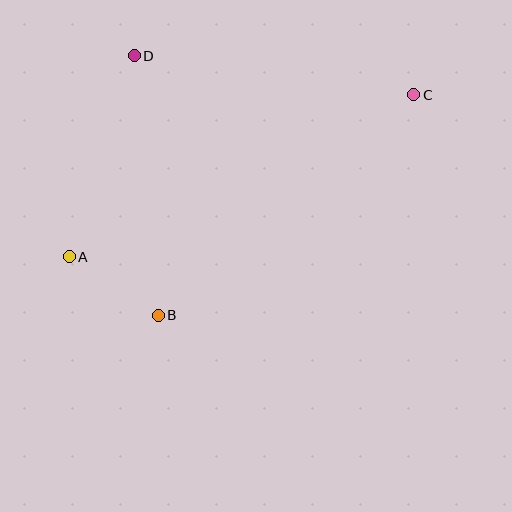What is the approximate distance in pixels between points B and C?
The distance between B and C is approximately 337 pixels.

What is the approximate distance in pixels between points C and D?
The distance between C and D is approximately 282 pixels.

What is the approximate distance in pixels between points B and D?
The distance between B and D is approximately 261 pixels.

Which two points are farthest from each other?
Points A and C are farthest from each other.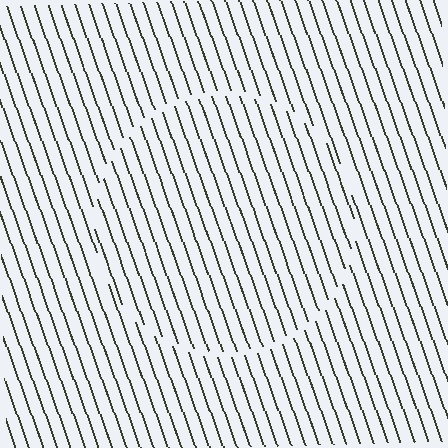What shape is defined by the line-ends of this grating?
An illusory circle. The interior of the shape contains the same grating, shifted by half a period — the contour is defined by the phase discontinuity where line-ends from the inner and outer gratings abut.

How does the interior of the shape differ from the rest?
The interior of the shape contains the same grating, shifted by half a period — the contour is defined by the phase discontinuity where line-ends from the inner and outer gratings abut.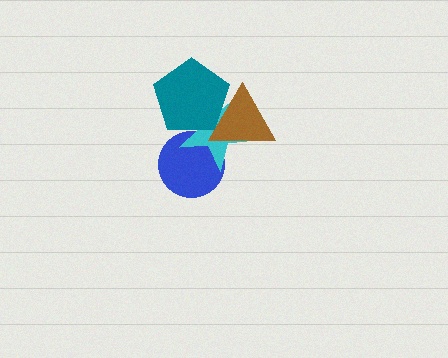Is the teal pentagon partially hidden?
No, no other shape covers it.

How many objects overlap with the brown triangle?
2 objects overlap with the brown triangle.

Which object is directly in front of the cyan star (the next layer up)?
The brown triangle is directly in front of the cyan star.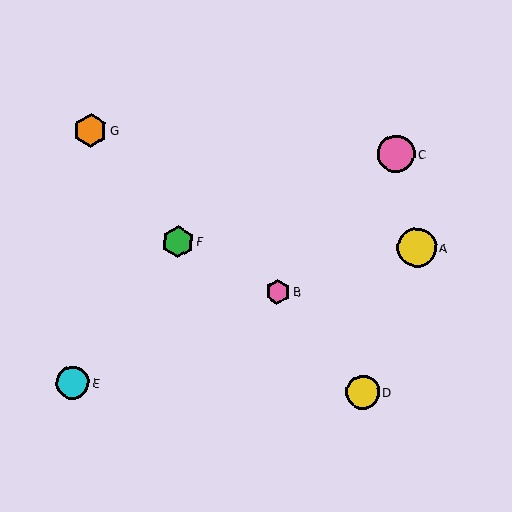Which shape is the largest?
The yellow circle (labeled A) is the largest.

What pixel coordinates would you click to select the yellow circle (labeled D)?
Click at (363, 392) to select the yellow circle D.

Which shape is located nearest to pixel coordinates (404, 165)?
The pink circle (labeled C) at (396, 154) is nearest to that location.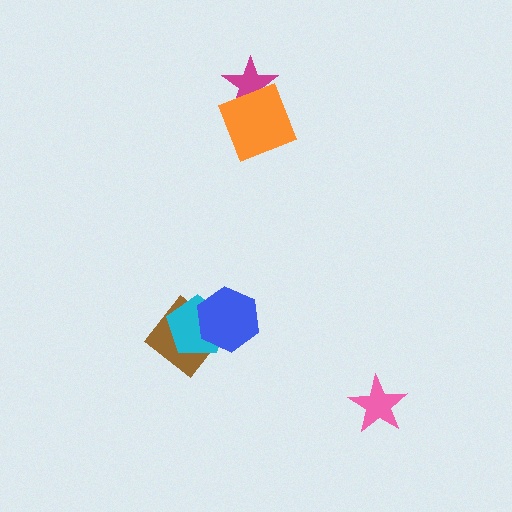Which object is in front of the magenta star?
The orange diamond is in front of the magenta star.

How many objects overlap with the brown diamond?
2 objects overlap with the brown diamond.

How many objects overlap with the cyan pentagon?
2 objects overlap with the cyan pentagon.